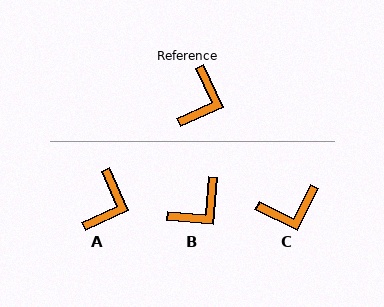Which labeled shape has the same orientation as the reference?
A.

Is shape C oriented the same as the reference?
No, it is off by about 51 degrees.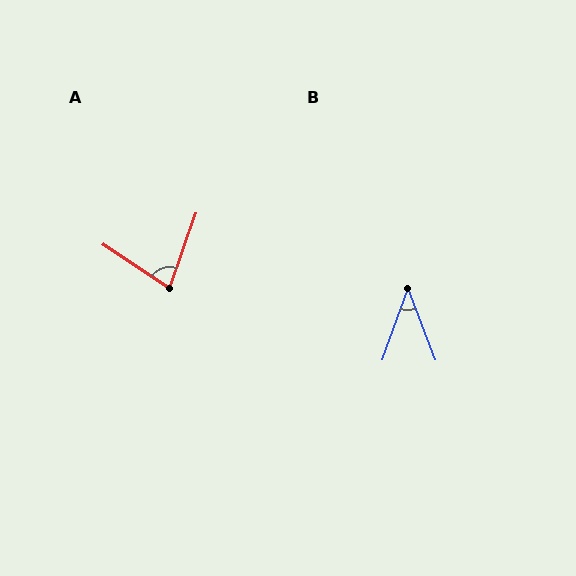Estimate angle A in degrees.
Approximately 76 degrees.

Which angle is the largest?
A, at approximately 76 degrees.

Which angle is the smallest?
B, at approximately 41 degrees.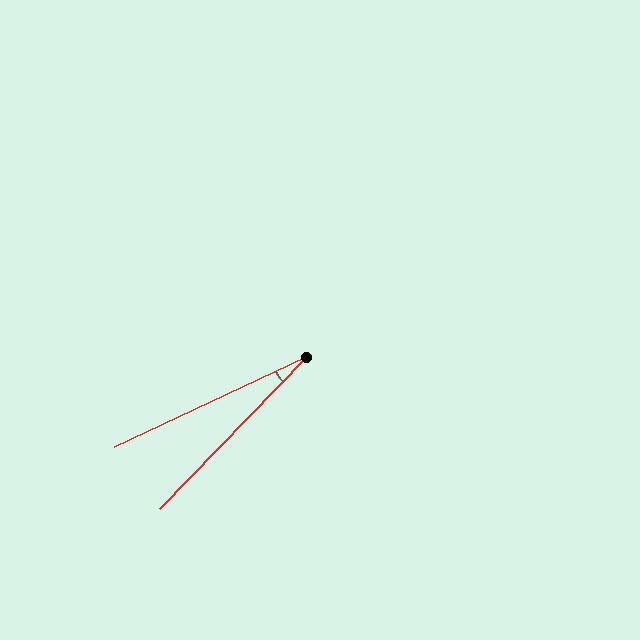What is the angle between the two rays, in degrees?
Approximately 21 degrees.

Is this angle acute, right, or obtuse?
It is acute.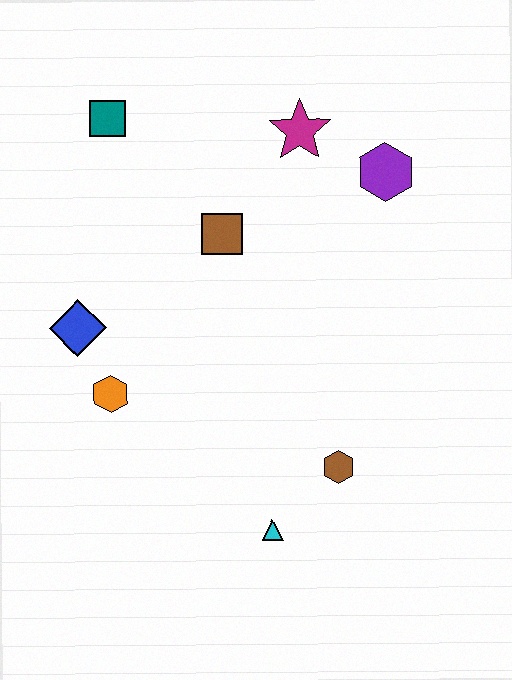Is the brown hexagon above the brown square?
No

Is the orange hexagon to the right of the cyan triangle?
No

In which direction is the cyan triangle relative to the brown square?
The cyan triangle is below the brown square.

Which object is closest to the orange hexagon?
The blue diamond is closest to the orange hexagon.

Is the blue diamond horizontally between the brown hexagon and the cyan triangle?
No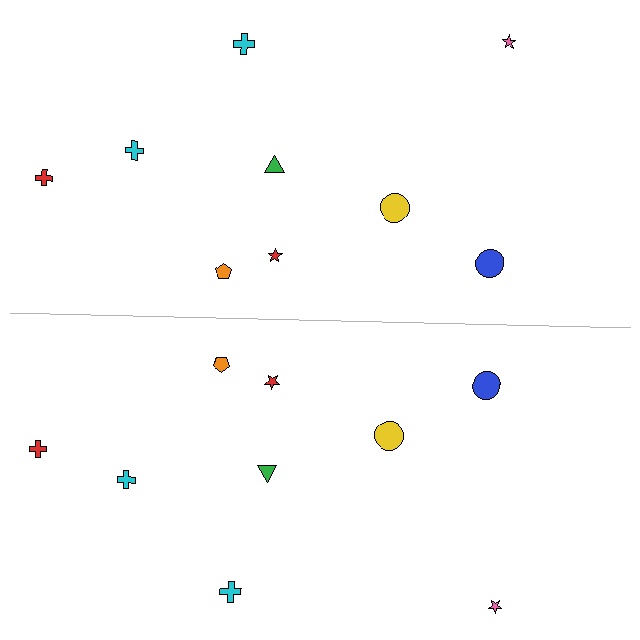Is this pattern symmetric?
Yes, this pattern has bilateral (reflection) symmetry.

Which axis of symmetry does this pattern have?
The pattern has a horizontal axis of symmetry running through the center of the image.